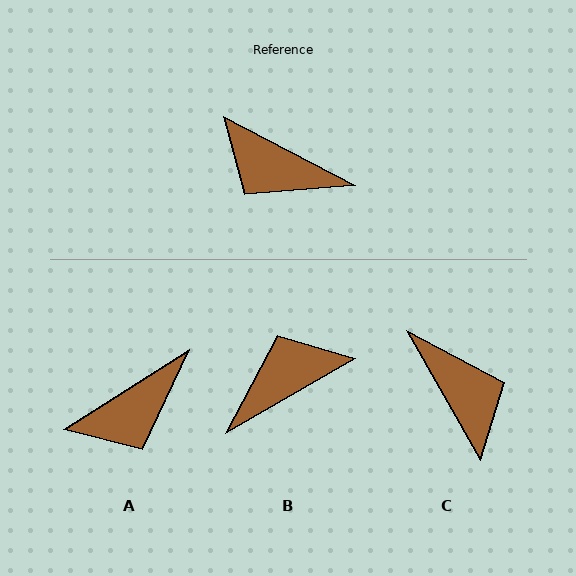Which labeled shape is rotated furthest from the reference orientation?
C, about 147 degrees away.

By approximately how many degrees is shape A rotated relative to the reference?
Approximately 60 degrees counter-clockwise.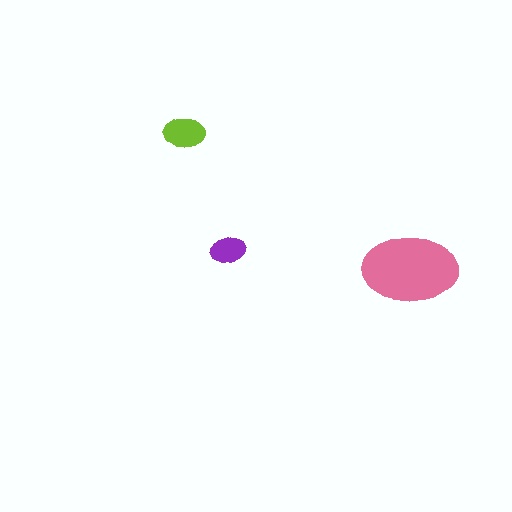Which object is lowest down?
The pink ellipse is bottommost.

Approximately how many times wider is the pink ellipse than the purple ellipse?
About 2.5 times wider.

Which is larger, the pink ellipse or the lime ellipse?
The pink one.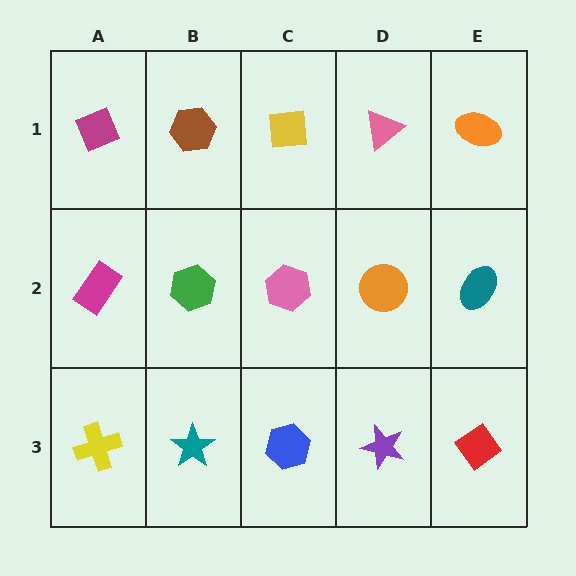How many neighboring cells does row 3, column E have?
2.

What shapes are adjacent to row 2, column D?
A pink triangle (row 1, column D), a purple star (row 3, column D), a pink hexagon (row 2, column C), a teal ellipse (row 2, column E).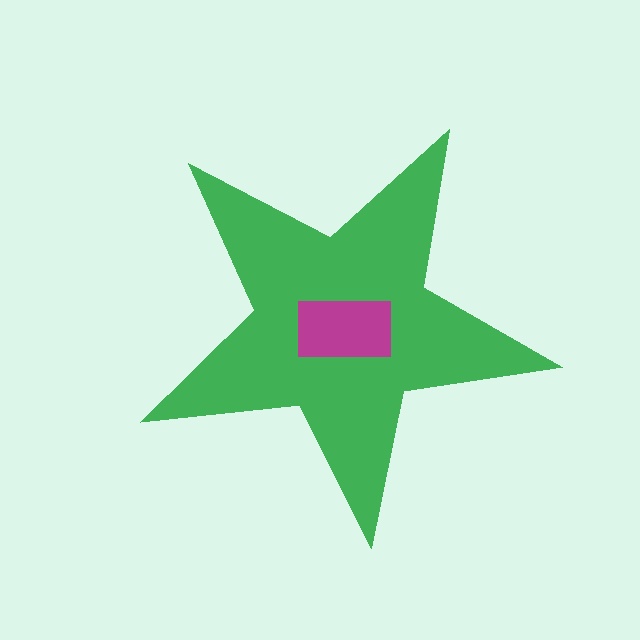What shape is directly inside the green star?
The magenta rectangle.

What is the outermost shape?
The green star.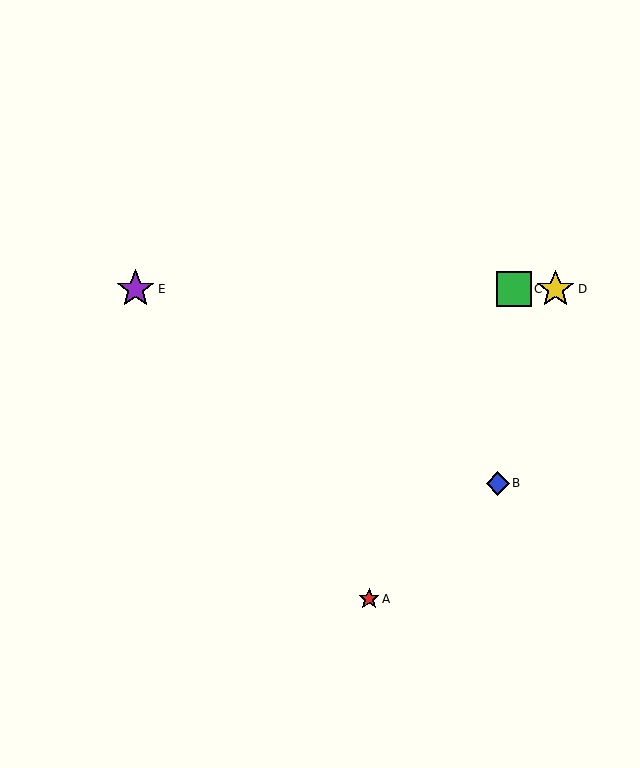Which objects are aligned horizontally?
Objects C, D, E are aligned horizontally.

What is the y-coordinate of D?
Object D is at y≈289.